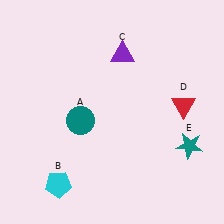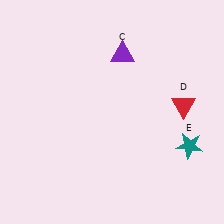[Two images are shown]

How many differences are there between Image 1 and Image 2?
There are 2 differences between the two images.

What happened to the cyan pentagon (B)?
The cyan pentagon (B) was removed in Image 2. It was in the bottom-left area of Image 1.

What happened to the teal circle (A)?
The teal circle (A) was removed in Image 2. It was in the bottom-left area of Image 1.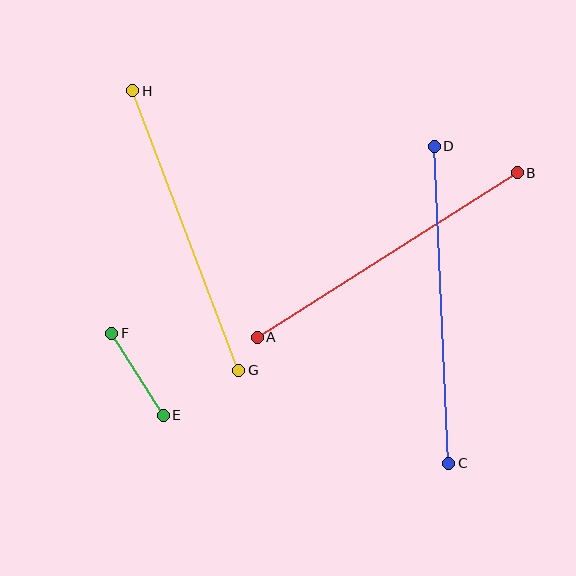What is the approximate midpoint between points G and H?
The midpoint is at approximately (186, 231) pixels.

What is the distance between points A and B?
The distance is approximately 308 pixels.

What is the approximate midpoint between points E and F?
The midpoint is at approximately (137, 374) pixels.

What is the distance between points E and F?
The distance is approximately 97 pixels.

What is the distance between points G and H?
The distance is approximately 299 pixels.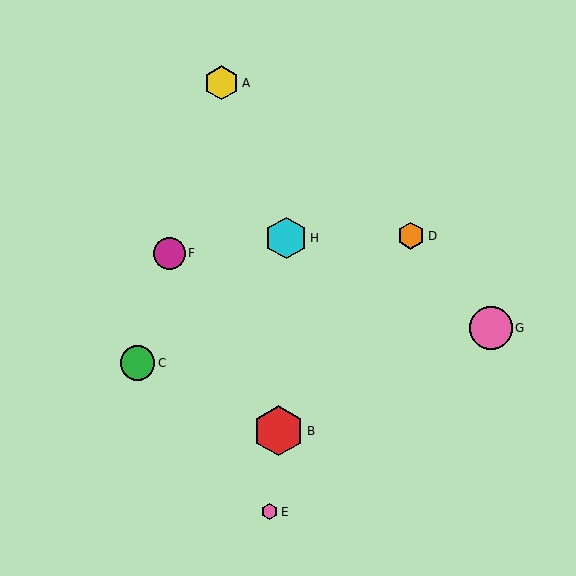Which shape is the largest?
The red hexagon (labeled B) is the largest.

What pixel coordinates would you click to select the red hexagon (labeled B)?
Click at (279, 431) to select the red hexagon B.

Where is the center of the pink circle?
The center of the pink circle is at (491, 328).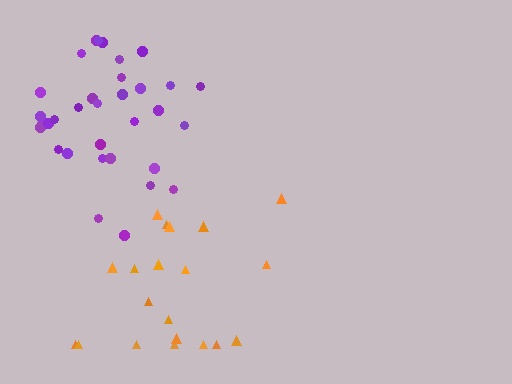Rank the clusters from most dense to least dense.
purple, orange.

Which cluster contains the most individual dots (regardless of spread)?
Purple (33).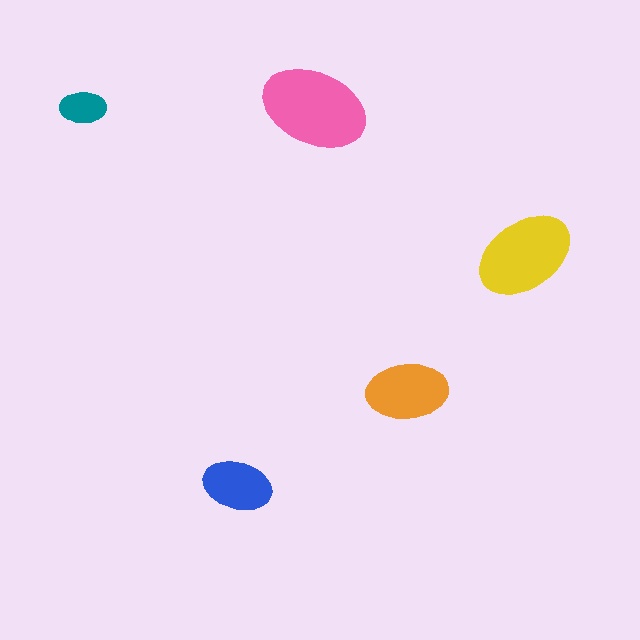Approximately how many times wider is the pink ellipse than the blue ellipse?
About 1.5 times wider.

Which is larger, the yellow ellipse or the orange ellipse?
The yellow one.